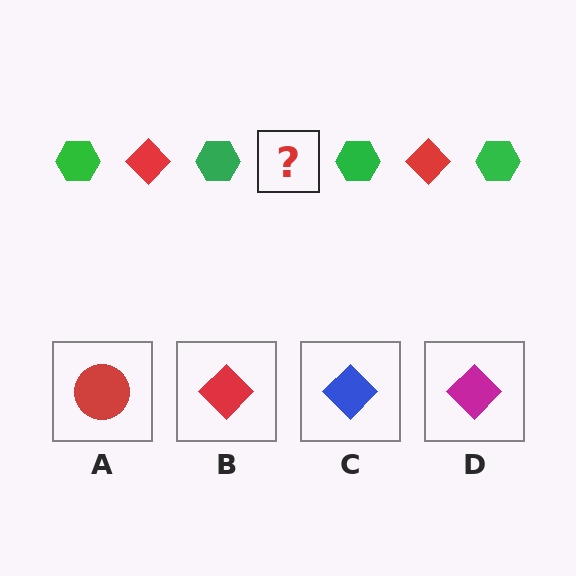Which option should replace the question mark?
Option B.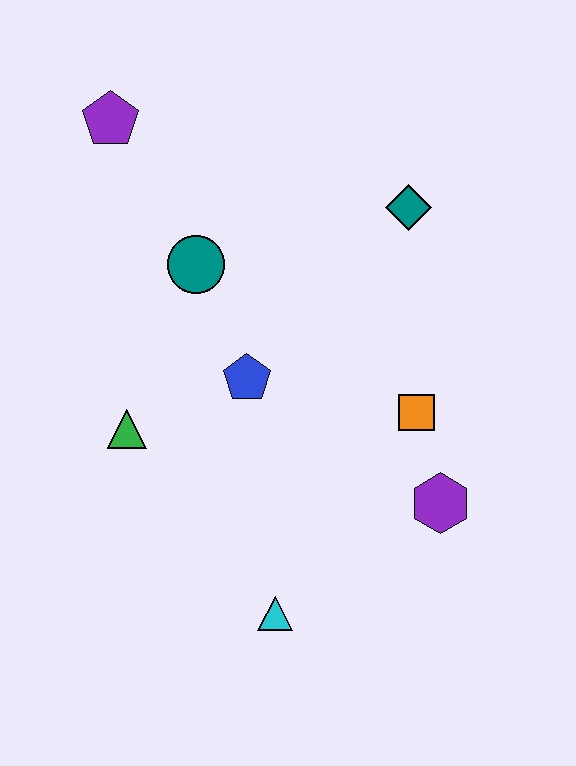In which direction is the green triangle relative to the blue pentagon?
The green triangle is to the left of the blue pentagon.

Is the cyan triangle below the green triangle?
Yes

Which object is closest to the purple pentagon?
The teal circle is closest to the purple pentagon.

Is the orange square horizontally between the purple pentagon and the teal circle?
No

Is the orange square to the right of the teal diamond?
Yes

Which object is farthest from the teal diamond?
The cyan triangle is farthest from the teal diamond.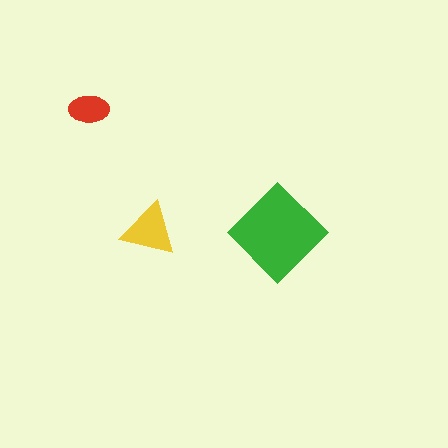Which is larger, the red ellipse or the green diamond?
The green diamond.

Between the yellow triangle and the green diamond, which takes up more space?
The green diamond.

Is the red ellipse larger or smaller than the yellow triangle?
Smaller.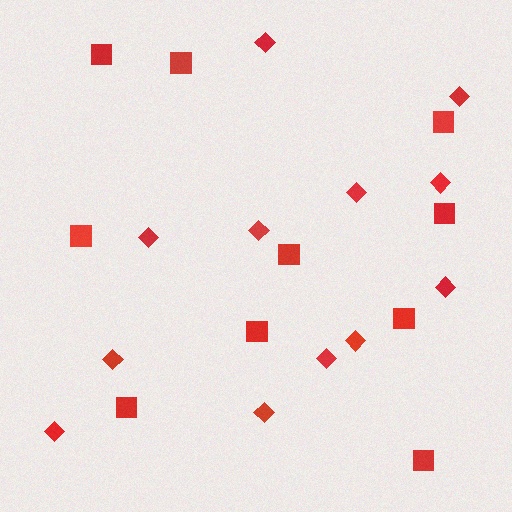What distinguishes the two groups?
There are 2 groups: one group of squares (10) and one group of diamonds (12).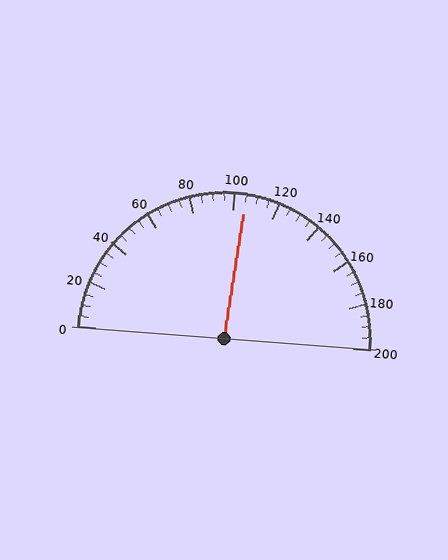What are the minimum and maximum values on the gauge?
The gauge ranges from 0 to 200.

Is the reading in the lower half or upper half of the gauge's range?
The reading is in the upper half of the range (0 to 200).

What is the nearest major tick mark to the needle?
The nearest major tick mark is 100.